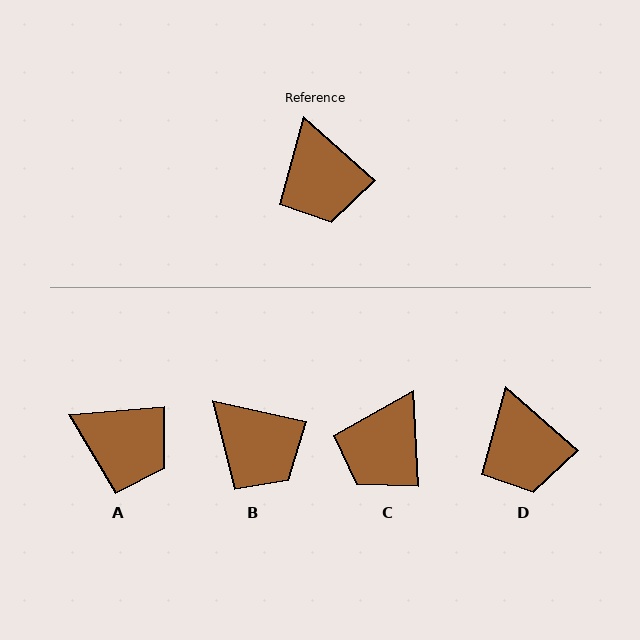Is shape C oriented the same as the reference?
No, it is off by about 45 degrees.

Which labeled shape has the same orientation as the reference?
D.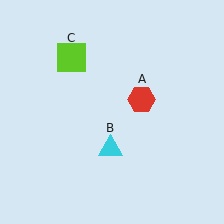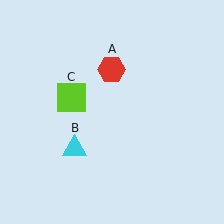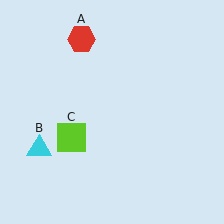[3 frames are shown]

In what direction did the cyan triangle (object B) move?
The cyan triangle (object B) moved left.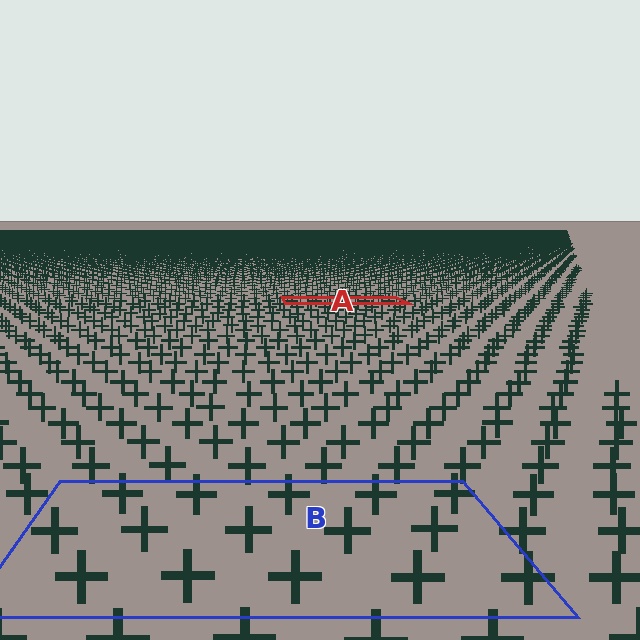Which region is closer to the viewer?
Region B is closer. The texture elements there are larger and more spread out.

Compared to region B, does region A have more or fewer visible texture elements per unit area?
Region A has more texture elements per unit area — they are packed more densely because it is farther away.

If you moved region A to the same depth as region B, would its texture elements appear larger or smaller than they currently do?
They would appear larger. At a closer depth, the same texture elements are projected at a bigger on-screen size.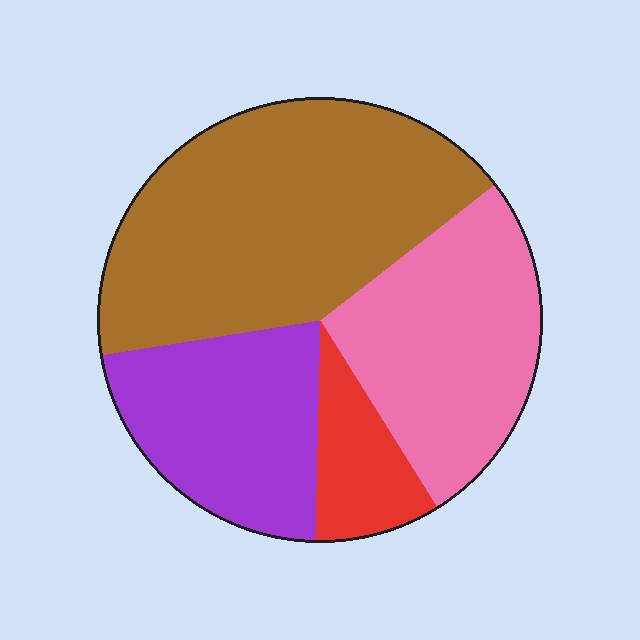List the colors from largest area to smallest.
From largest to smallest: brown, pink, purple, red.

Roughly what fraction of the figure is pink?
Pink takes up about one quarter (1/4) of the figure.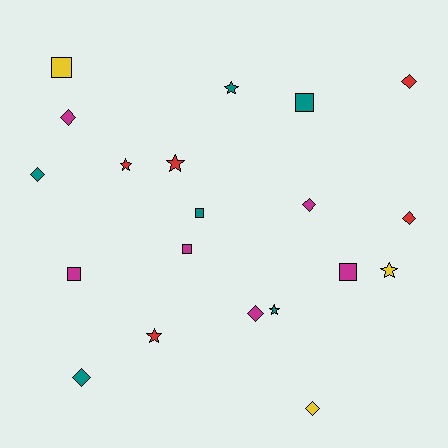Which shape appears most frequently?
Diamond, with 8 objects.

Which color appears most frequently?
Teal, with 6 objects.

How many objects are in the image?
There are 20 objects.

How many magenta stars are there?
There are no magenta stars.